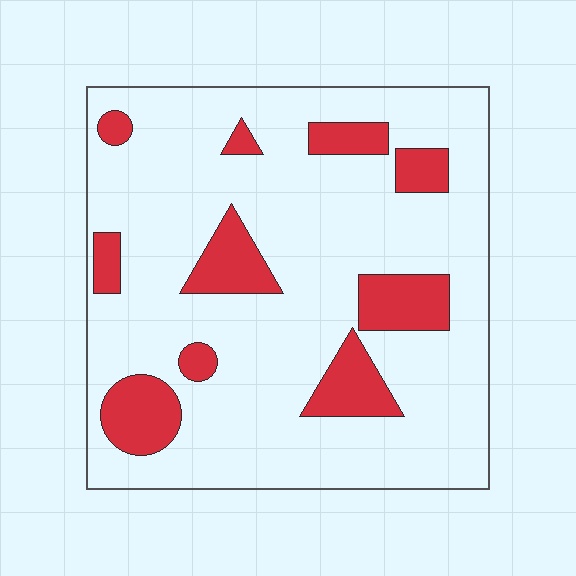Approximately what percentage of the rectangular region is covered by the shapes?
Approximately 20%.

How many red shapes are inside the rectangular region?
10.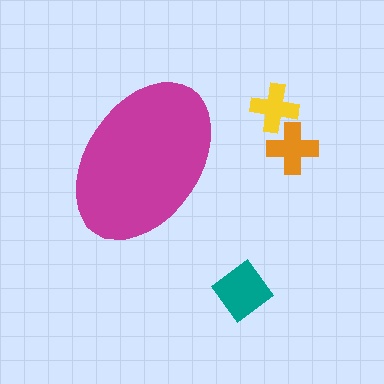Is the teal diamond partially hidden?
No, the teal diamond is fully visible.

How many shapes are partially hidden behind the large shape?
0 shapes are partially hidden.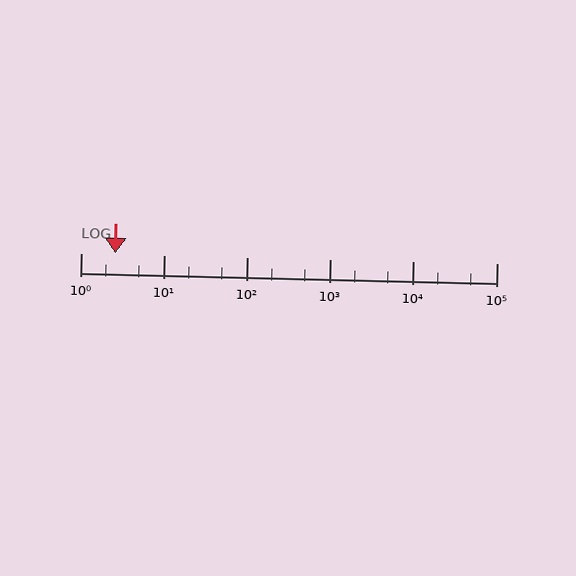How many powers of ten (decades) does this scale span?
The scale spans 5 decades, from 1 to 100000.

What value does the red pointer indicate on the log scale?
The pointer indicates approximately 2.6.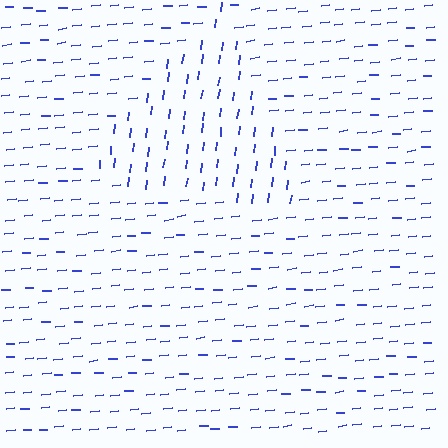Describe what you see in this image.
The image is filled with small blue line segments. A triangle region in the image has lines oriented differently from the surrounding lines, creating a visible texture boundary.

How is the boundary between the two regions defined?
The boundary is defined purely by a change in line orientation (approximately 77 degrees difference). All lines are the same color and thickness.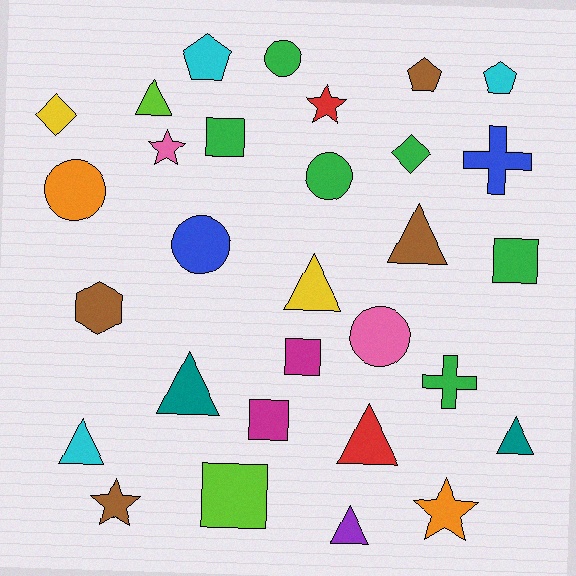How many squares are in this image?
There are 5 squares.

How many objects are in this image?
There are 30 objects.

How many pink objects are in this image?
There are 2 pink objects.